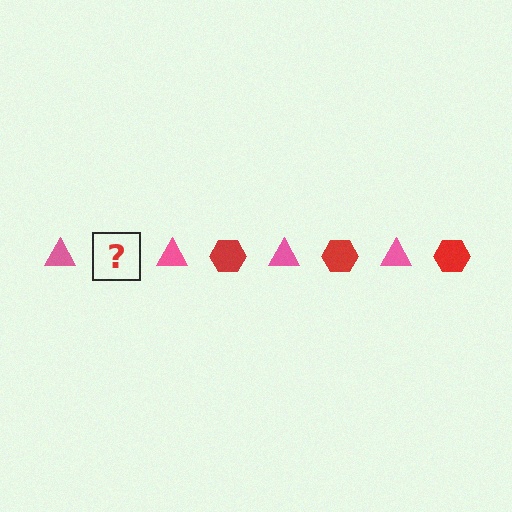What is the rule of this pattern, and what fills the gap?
The rule is that the pattern alternates between pink triangle and red hexagon. The gap should be filled with a red hexagon.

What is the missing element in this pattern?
The missing element is a red hexagon.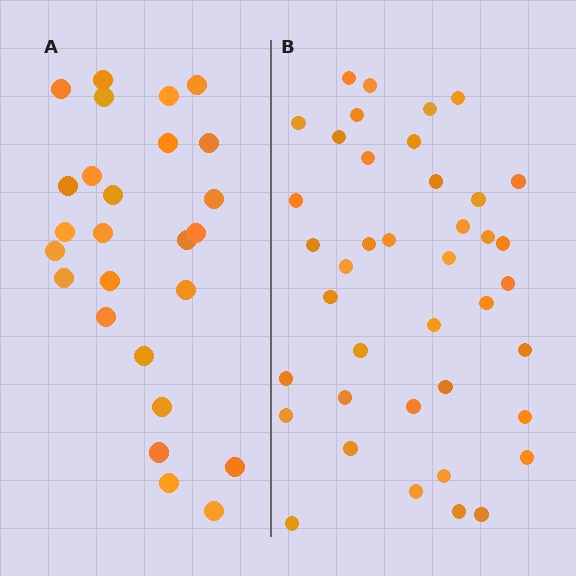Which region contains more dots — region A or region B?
Region B (the right region) has more dots.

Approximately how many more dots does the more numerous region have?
Region B has approximately 15 more dots than region A.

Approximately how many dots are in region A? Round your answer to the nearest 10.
About 30 dots. (The exact count is 26, which rounds to 30.)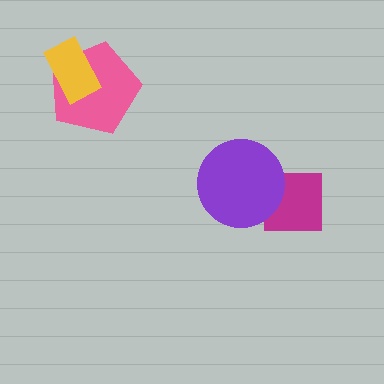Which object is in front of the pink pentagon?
The yellow rectangle is in front of the pink pentagon.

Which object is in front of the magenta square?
The purple circle is in front of the magenta square.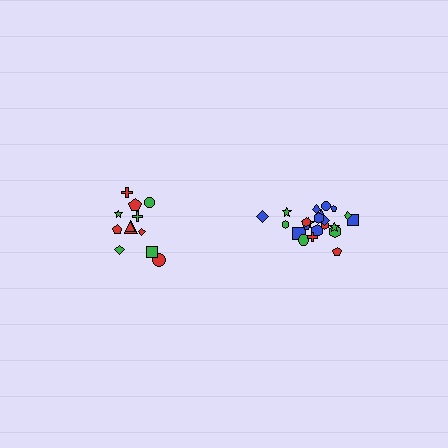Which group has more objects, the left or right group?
The right group.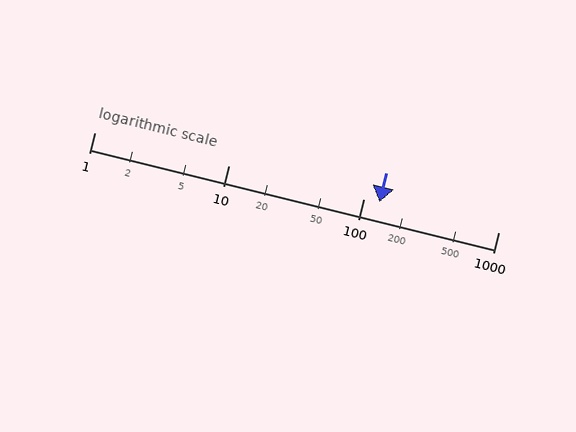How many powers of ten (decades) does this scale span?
The scale spans 3 decades, from 1 to 1000.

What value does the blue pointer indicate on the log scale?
The pointer indicates approximately 130.